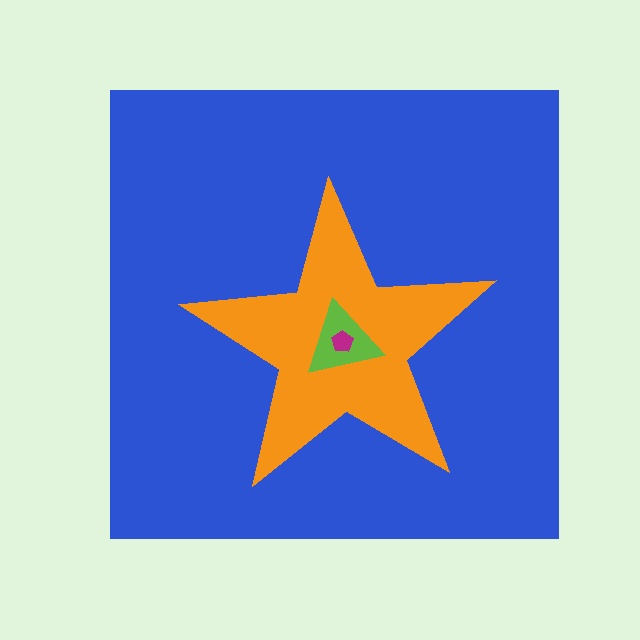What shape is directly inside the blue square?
The orange star.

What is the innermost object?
The magenta pentagon.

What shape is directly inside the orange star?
The lime triangle.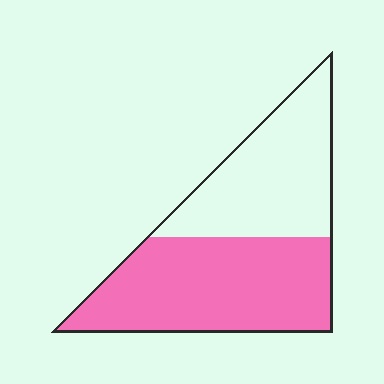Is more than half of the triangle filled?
Yes.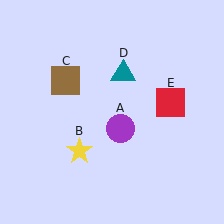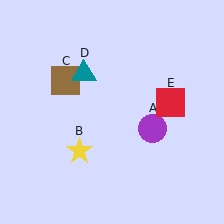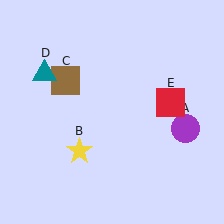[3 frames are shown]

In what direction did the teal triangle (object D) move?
The teal triangle (object D) moved left.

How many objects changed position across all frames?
2 objects changed position: purple circle (object A), teal triangle (object D).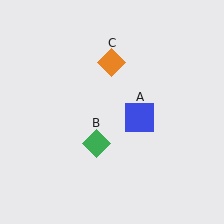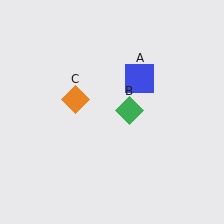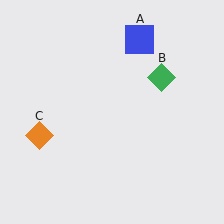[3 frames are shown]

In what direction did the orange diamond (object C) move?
The orange diamond (object C) moved down and to the left.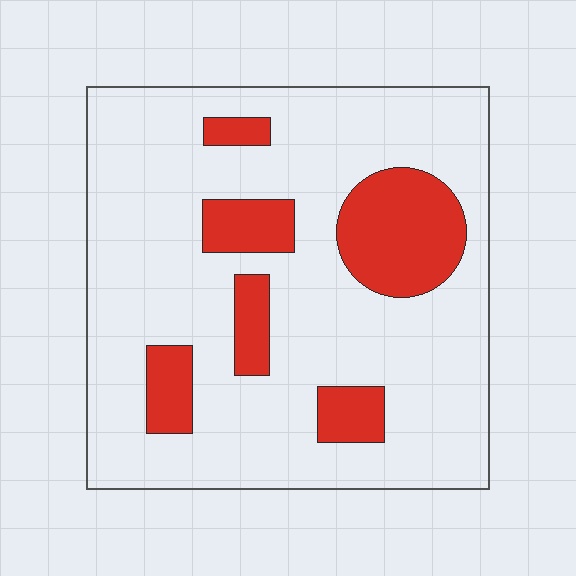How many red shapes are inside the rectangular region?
6.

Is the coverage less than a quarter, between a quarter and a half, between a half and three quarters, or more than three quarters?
Less than a quarter.